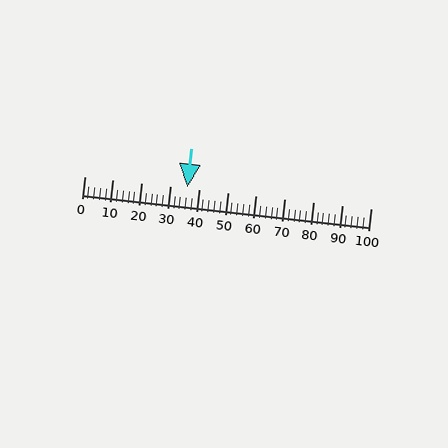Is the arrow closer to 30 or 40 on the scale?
The arrow is closer to 40.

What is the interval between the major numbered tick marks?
The major tick marks are spaced 10 units apart.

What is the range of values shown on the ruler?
The ruler shows values from 0 to 100.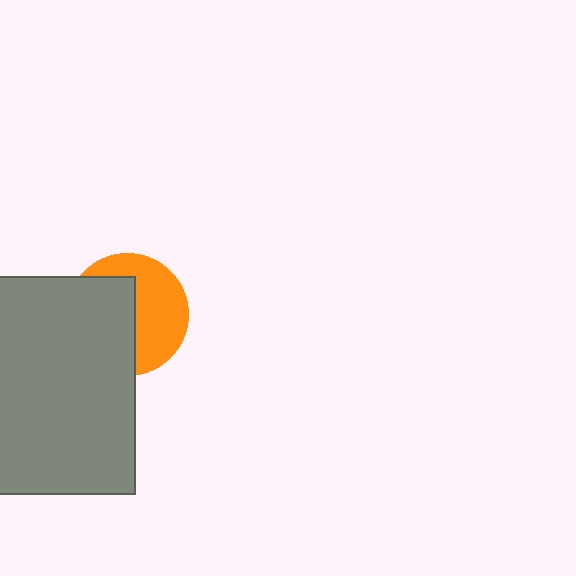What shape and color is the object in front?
The object in front is a gray rectangle.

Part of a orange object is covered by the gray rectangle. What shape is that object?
It is a circle.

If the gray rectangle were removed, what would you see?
You would see the complete orange circle.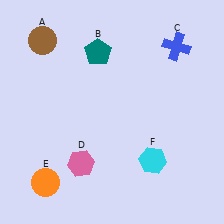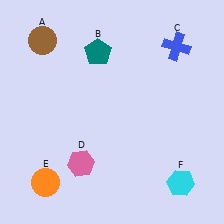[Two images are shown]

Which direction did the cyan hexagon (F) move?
The cyan hexagon (F) moved right.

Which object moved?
The cyan hexagon (F) moved right.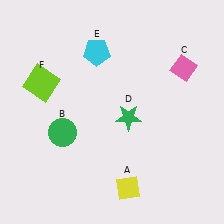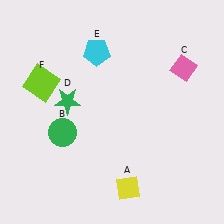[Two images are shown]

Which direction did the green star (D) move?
The green star (D) moved left.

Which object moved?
The green star (D) moved left.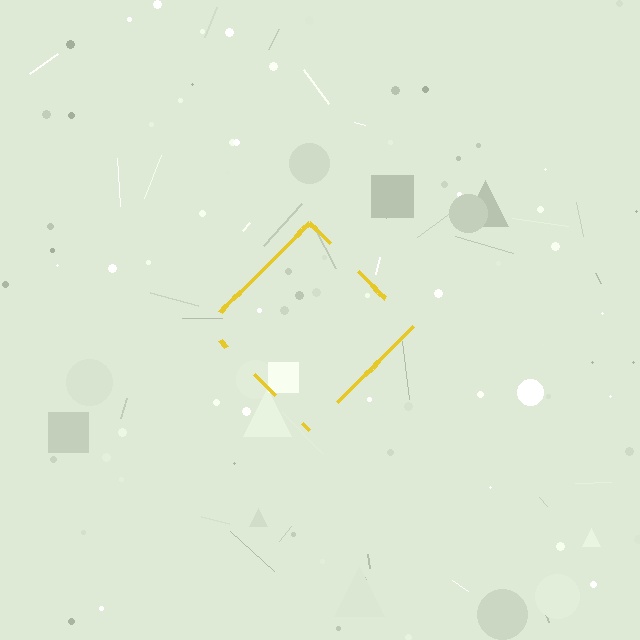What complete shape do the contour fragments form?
The contour fragments form a diamond.